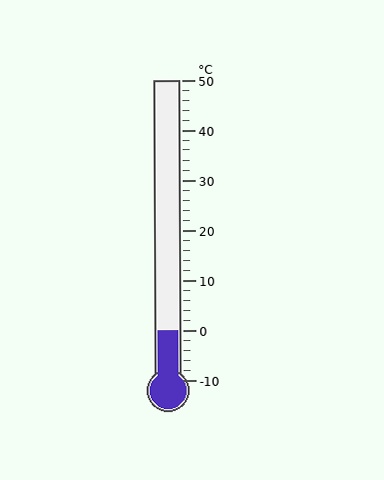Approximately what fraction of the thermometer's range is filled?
The thermometer is filled to approximately 15% of its range.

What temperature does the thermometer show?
The thermometer shows approximately 0°C.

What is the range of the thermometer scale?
The thermometer scale ranges from -10°C to 50°C.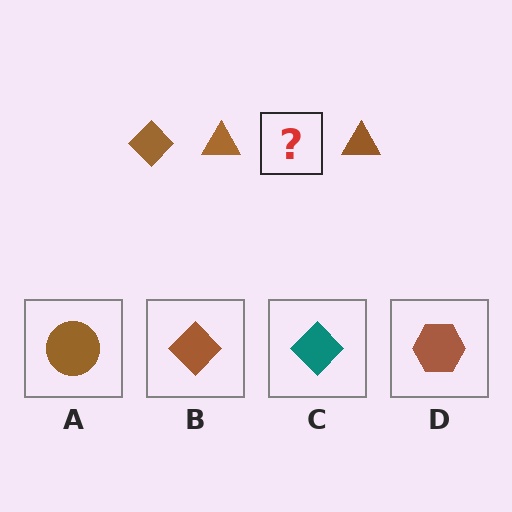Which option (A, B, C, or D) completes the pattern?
B.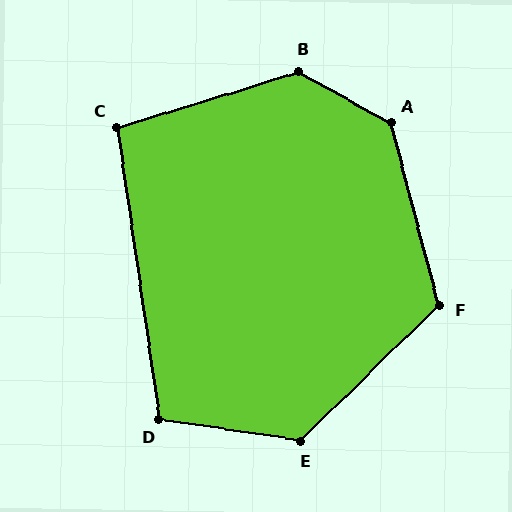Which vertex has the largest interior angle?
A, at approximately 134 degrees.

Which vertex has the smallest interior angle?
C, at approximately 99 degrees.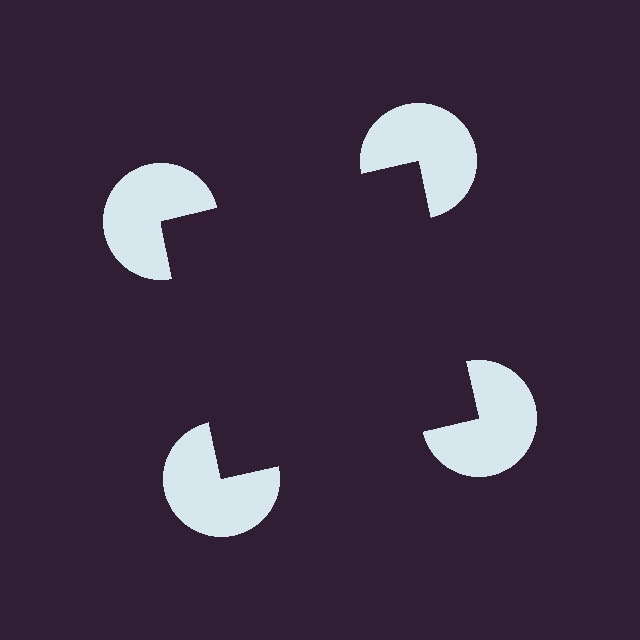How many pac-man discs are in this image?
There are 4 — one at each vertex of the illusory square.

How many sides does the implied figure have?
4 sides.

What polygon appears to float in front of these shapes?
An illusory square — its edges are inferred from the aligned wedge cuts in the pac-man discs, not physically drawn.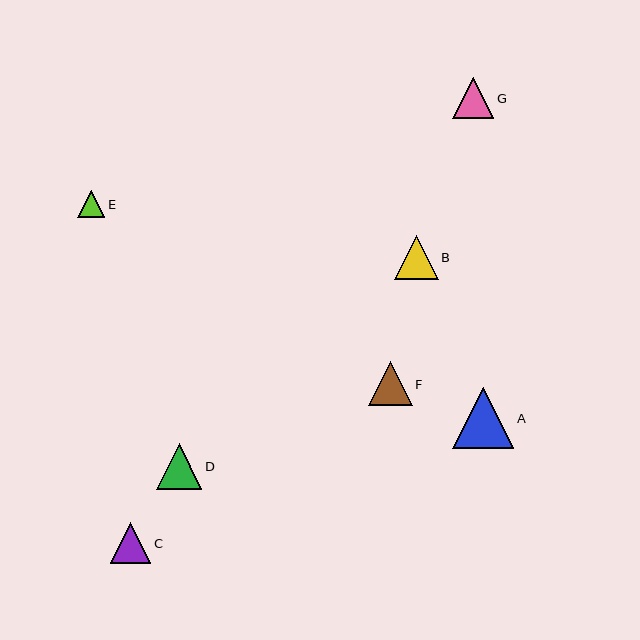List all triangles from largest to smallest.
From largest to smallest: A, D, B, F, G, C, E.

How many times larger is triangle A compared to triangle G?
Triangle A is approximately 1.5 times the size of triangle G.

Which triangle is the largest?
Triangle A is the largest with a size of approximately 61 pixels.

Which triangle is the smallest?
Triangle E is the smallest with a size of approximately 27 pixels.